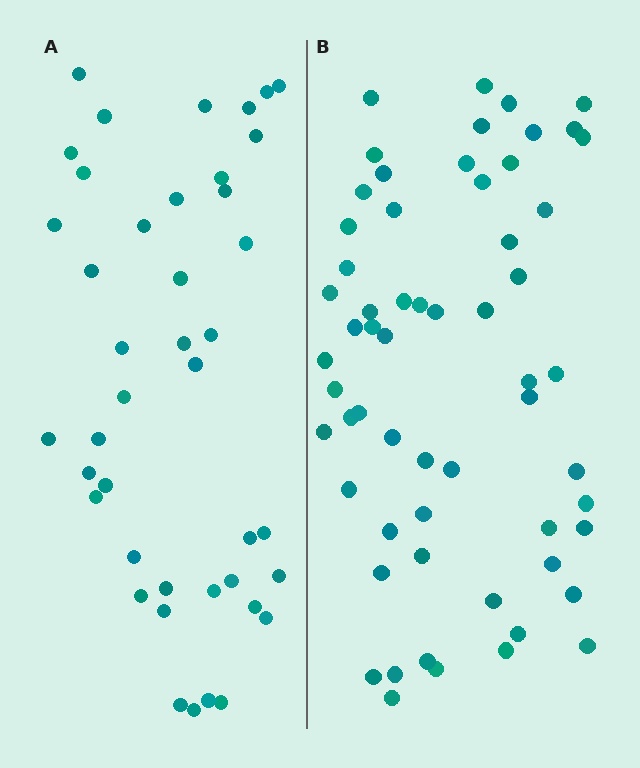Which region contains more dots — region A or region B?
Region B (the right region) has more dots.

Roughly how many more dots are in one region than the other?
Region B has approximately 20 more dots than region A.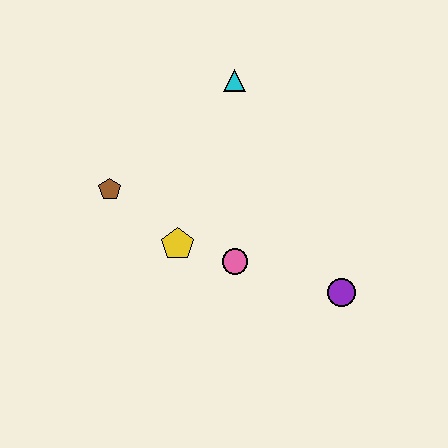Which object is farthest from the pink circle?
The cyan triangle is farthest from the pink circle.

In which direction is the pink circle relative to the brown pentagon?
The pink circle is to the right of the brown pentagon.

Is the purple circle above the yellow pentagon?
No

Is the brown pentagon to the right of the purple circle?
No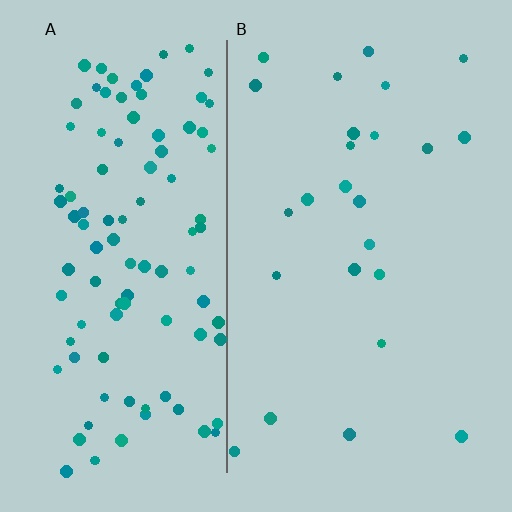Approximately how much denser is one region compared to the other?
Approximately 4.3× — region A over region B.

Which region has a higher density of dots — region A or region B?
A (the left).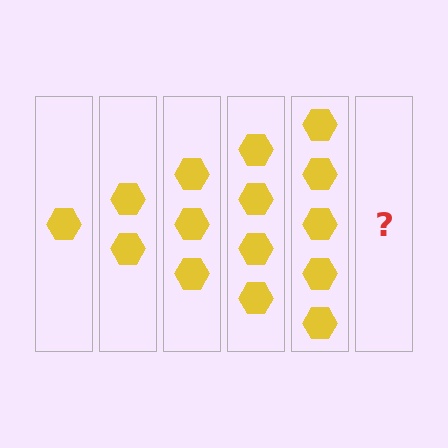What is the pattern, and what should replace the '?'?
The pattern is that each step adds one more hexagon. The '?' should be 6 hexagons.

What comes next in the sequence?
The next element should be 6 hexagons.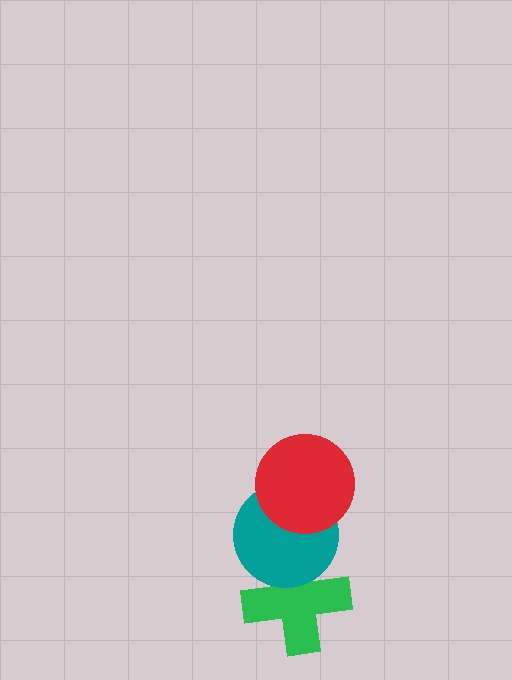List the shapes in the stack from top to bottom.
From top to bottom: the red circle, the teal circle, the green cross.